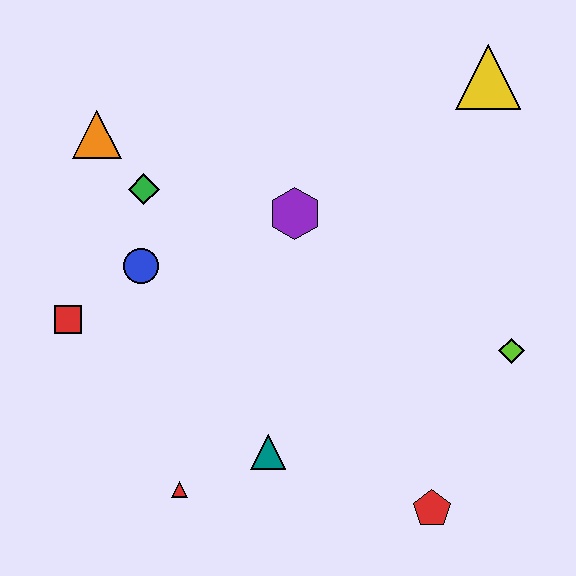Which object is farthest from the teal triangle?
The yellow triangle is farthest from the teal triangle.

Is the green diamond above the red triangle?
Yes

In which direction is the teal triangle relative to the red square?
The teal triangle is to the right of the red square.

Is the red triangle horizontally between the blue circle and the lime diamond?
Yes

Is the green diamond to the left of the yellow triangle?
Yes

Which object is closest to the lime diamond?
The red pentagon is closest to the lime diamond.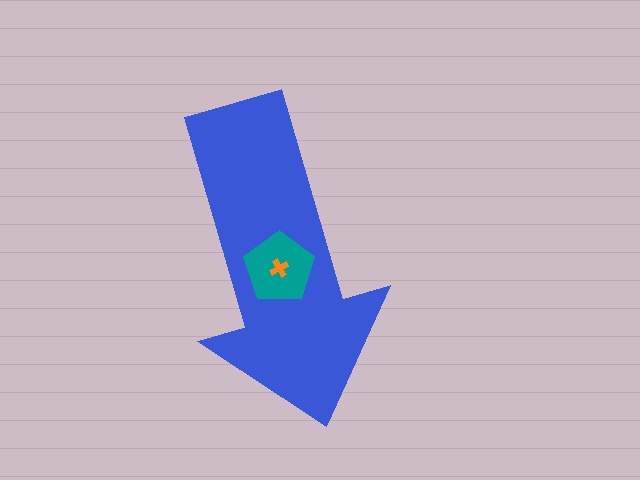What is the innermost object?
The orange cross.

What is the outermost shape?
The blue arrow.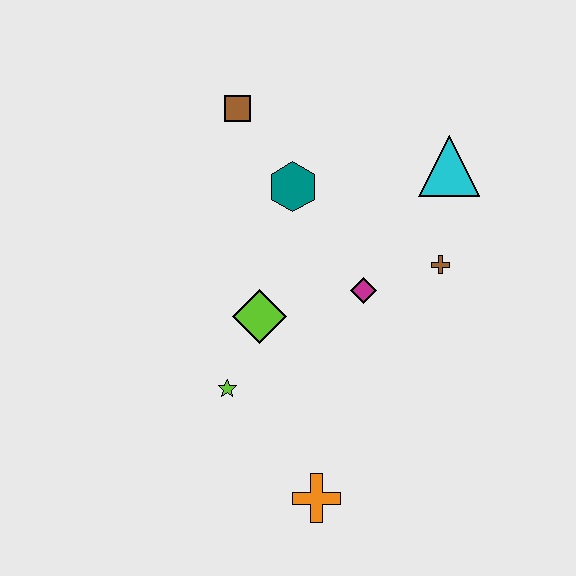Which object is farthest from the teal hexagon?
The orange cross is farthest from the teal hexagon.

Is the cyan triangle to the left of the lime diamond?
No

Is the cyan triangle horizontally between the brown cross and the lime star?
No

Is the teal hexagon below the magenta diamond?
No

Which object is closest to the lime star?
The lime diamond is closest to the lime star.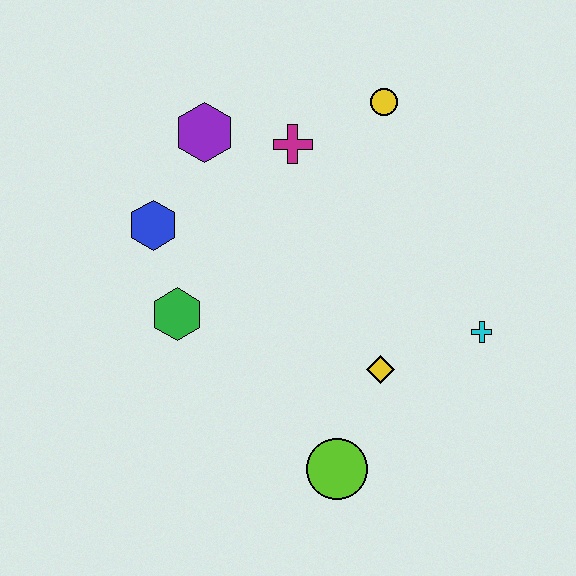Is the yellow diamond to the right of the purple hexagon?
Yes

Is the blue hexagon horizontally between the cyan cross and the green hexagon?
No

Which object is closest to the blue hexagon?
The green hexagon is closest to the blue hexagon.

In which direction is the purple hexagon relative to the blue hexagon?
The purple hexagon is above the blue hexagon.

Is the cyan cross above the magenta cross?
No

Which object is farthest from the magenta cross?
The lime circle is farthest from the magenta cross.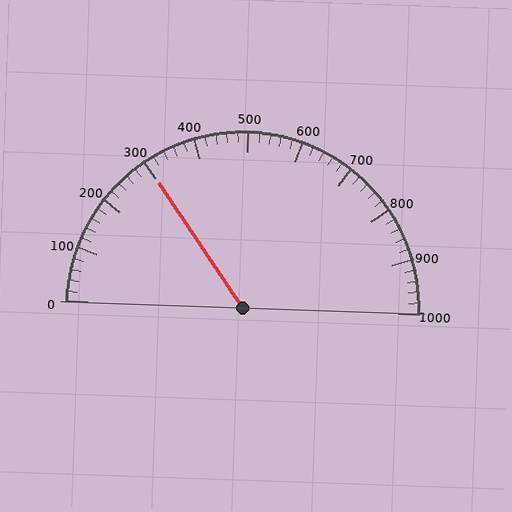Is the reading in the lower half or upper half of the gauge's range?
The reading is in the lower half of the range (0 to 1000).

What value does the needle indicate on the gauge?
The needle indicates approximately 300.